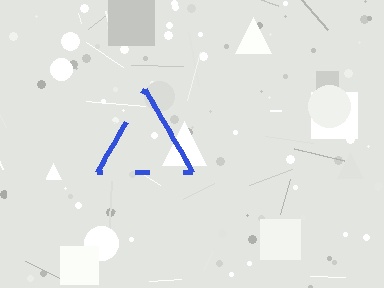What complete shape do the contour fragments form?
The contour fragments form a triangle.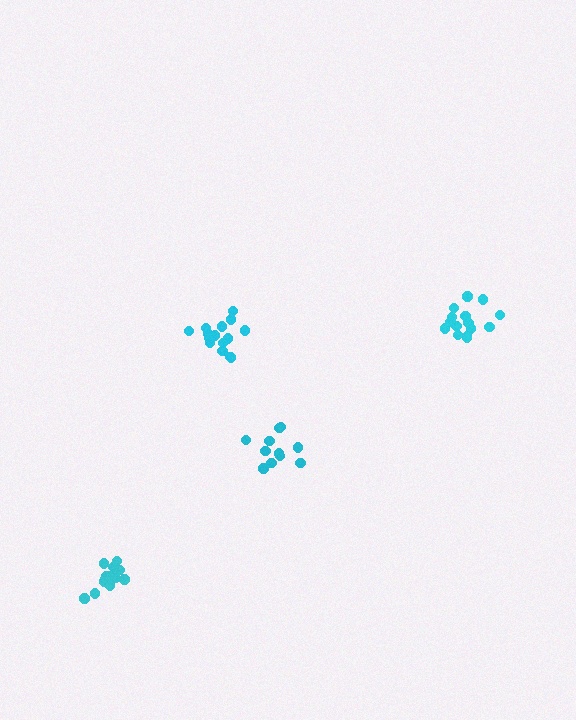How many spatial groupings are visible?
There are 4 spatial groupings.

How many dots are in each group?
Group 1: 17 dots, Group 2: 11 dots, Group 3: 15 dots, Group 4: 15 dots (58 total).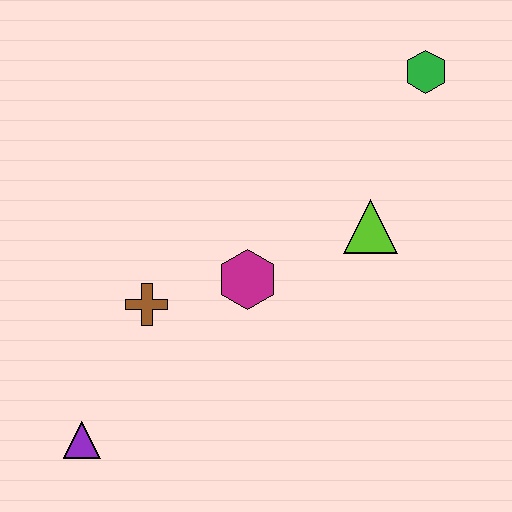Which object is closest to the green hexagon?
The lime triangle is closest to the green hexagon.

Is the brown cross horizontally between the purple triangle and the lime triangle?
Yes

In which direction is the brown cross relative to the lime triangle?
The brown cross is to the left of the lime triangle.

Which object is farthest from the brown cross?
The green hexagon is farthest from the brown cross.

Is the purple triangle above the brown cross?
No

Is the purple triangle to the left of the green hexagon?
Yes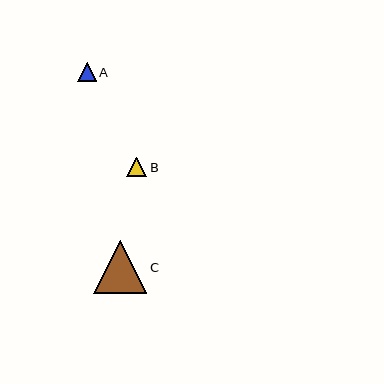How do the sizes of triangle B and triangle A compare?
Triangle B and triangle A are approximately the same size.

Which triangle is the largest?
Triangle C is the largest with a size of approximately 53 pixels.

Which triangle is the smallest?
Triangle A is the smallest with a size of approximately 19 pixels.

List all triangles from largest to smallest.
From largest to smallest: C, B, A.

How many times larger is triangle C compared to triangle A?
Triangle C is approximately 2.8 times the size of triangle A.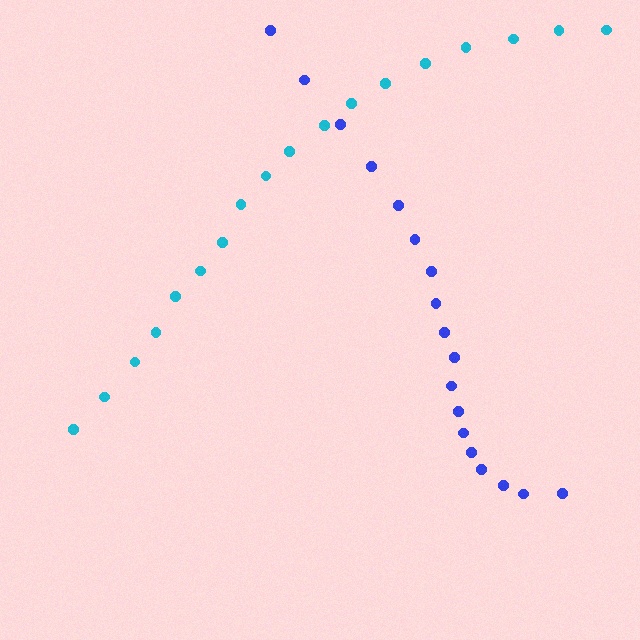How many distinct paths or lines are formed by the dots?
There are 2 distinct paths.